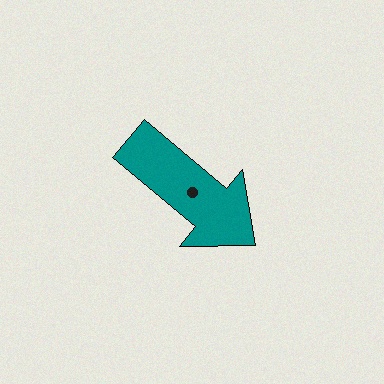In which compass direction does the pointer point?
Southeast.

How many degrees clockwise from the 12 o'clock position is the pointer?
Approximately 130 degrees.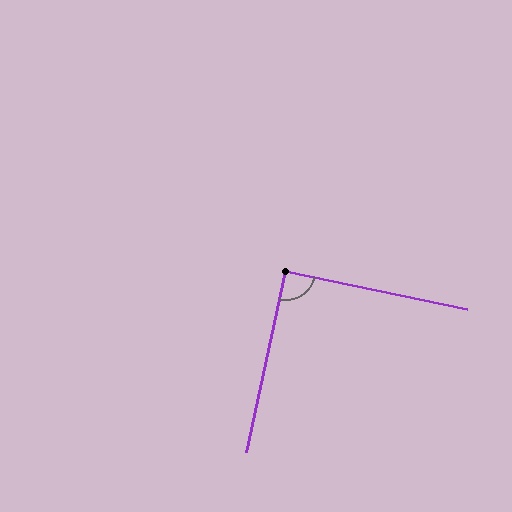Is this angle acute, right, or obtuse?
It is approximately a right angle.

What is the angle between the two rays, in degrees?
Approximately 91 degrees.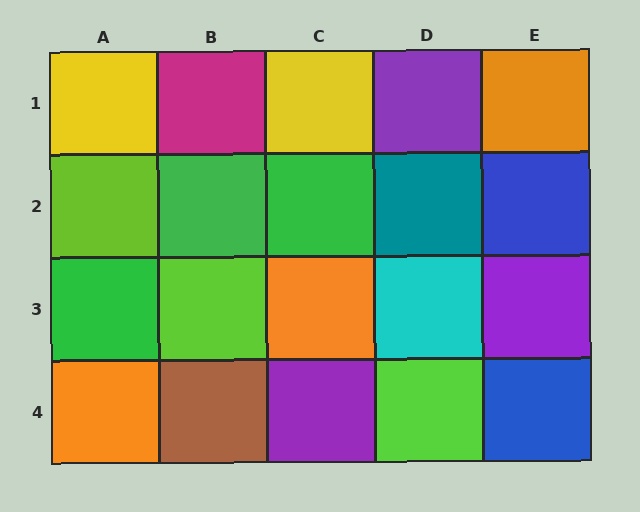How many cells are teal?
1 cell is teal.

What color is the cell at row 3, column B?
Lime.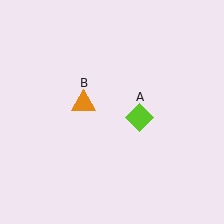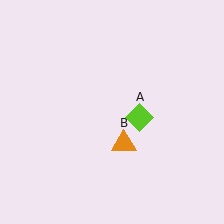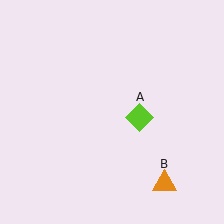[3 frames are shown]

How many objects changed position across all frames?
1 object changed position: orange triangle (object B).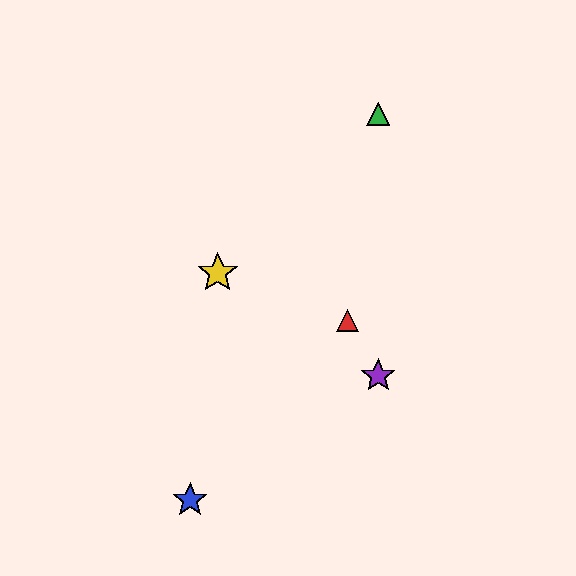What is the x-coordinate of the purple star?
The purple star is at x≈378.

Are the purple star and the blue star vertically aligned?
No, the purple star is at x≈378 and the blue star is at x≈190.